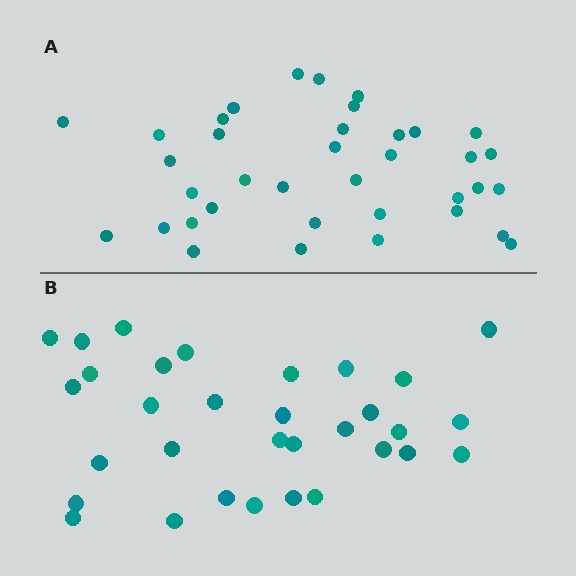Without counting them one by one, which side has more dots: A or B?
Region A (the top region) has more dots.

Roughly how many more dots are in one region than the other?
Region A has about 5 more dots than region B.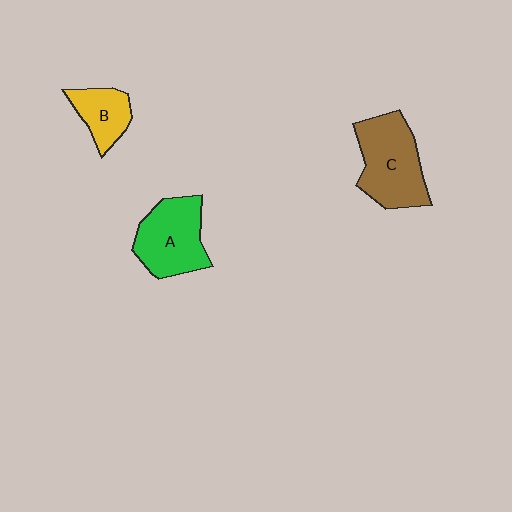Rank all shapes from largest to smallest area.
From largest to smallest: C (brown), A (green), B (yellow).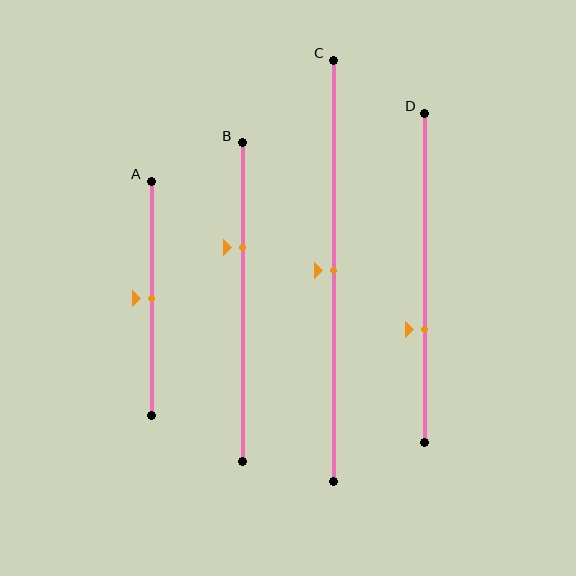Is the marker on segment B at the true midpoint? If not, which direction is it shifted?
No, the marker on segment B is shifted upward by about 17% of the segment length.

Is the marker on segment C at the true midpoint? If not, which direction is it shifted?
Yes, the marker on segment C is at the true midpoint.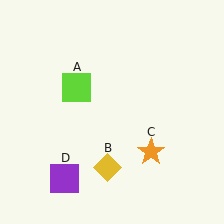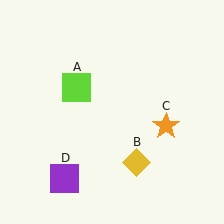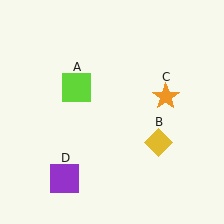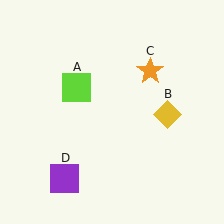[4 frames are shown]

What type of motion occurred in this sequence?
The yellow diamond (object B), orange star (object C) rotated counterclockwise around the center of the scene.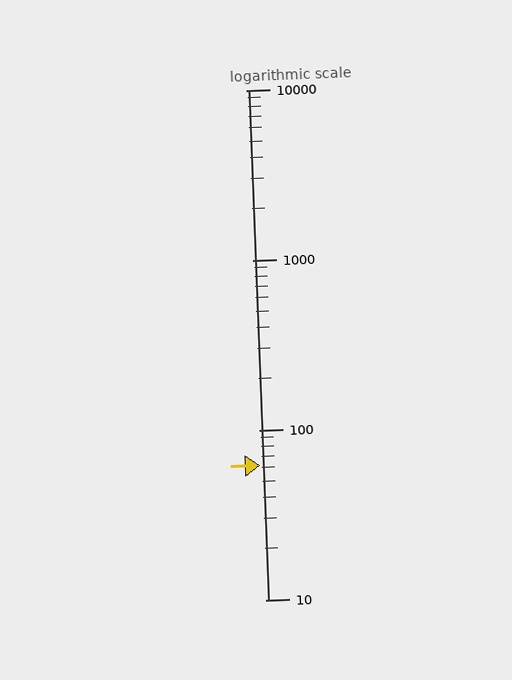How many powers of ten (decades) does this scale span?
The scale spans 3 decades, from 10 to 10000.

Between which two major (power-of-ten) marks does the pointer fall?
The pointer is between 10 and 100.